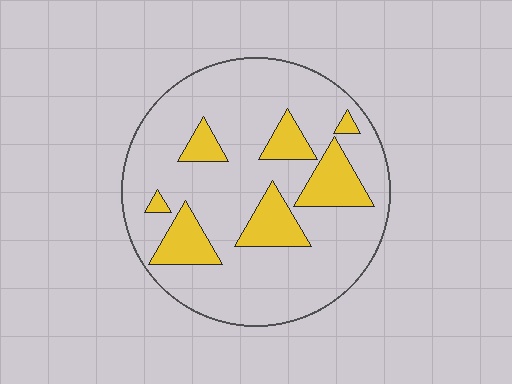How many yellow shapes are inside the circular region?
7.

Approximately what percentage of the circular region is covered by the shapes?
Approximately 20%.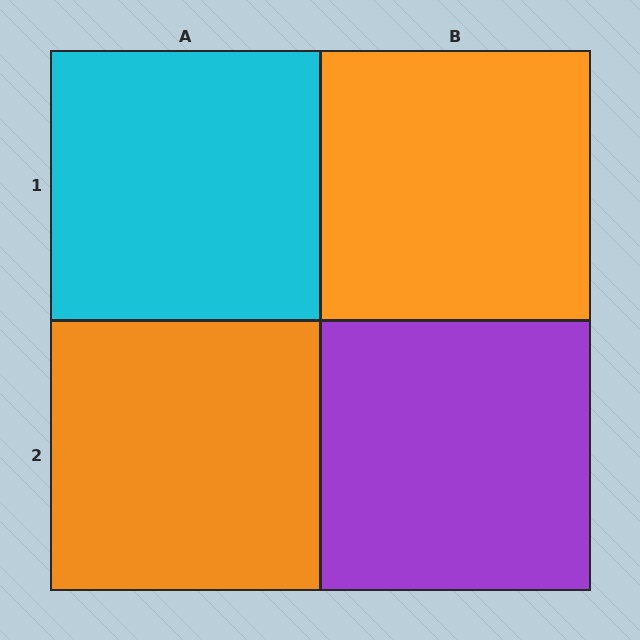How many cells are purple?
1 cell is purple.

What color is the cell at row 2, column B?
Purple.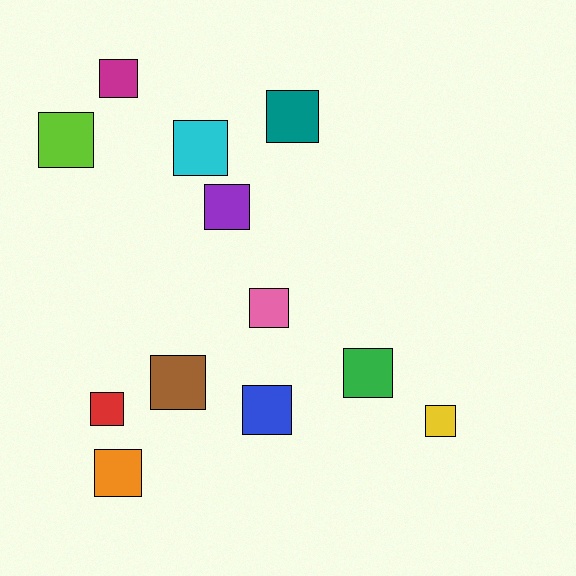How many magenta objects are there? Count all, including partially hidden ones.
There is 1 magenta object.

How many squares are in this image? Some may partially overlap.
There are 12 squares.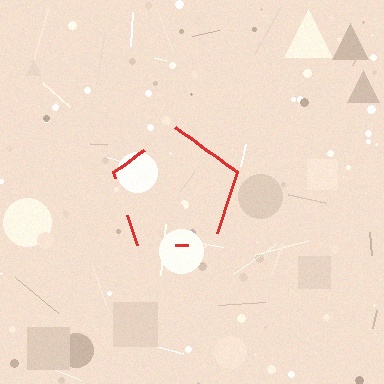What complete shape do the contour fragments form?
The contour fragments form a pentagon.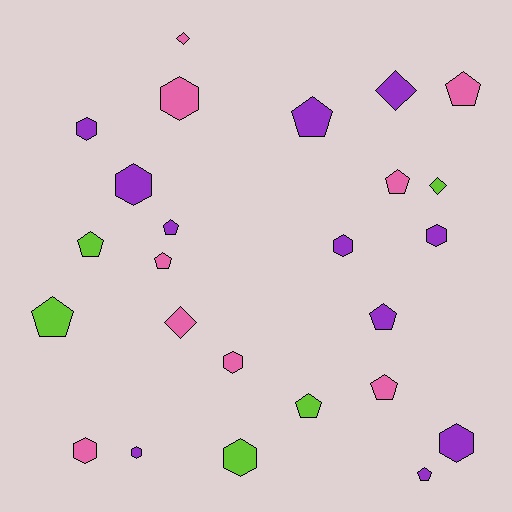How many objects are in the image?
There are 25 objects.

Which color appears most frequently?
Purple, with 11 objects.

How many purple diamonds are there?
There is 1 purple diamond.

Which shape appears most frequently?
Pentagon, with 11 objects.